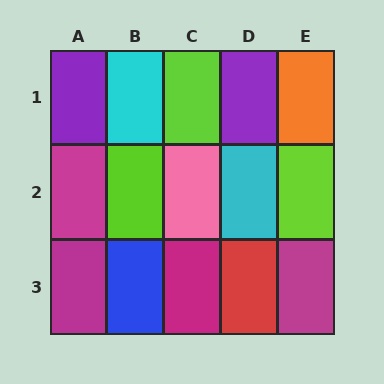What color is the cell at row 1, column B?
Cyan.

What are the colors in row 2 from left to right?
Magenta, lime, pink, cyan, lime.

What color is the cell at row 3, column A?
Magenta.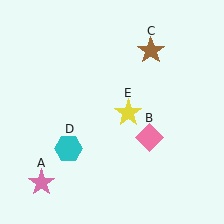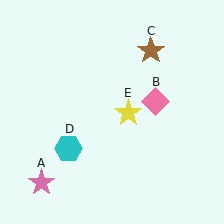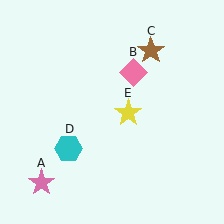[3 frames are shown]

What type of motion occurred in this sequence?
The pink diamond (object B) rotated counterclockwise around the center of the scene.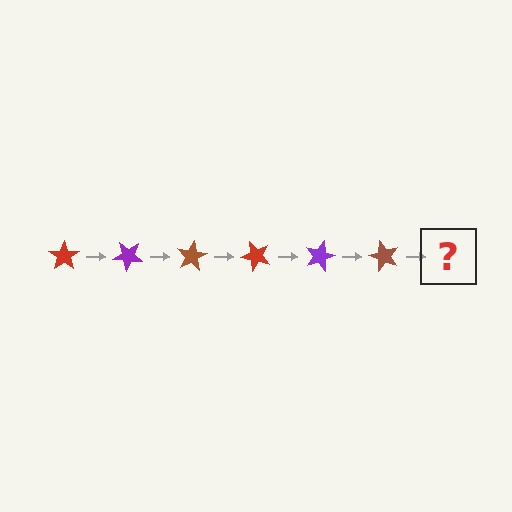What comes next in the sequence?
The next element should be a red star, rotated 240 degrees from the start.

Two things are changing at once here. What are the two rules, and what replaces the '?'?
The two rules are that it rotates 40 degrees each step and the color cycles through red, purple, and brown. The '?' should be a red star, rotated 240 degrees from the start.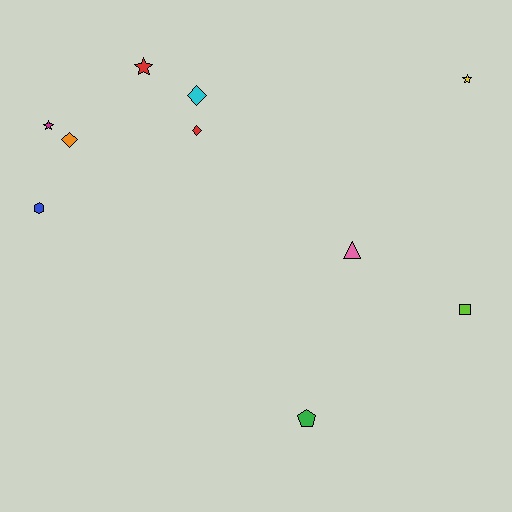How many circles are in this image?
There are no circles.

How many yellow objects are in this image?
There is 1 yellow object.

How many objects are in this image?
There are 10 objects.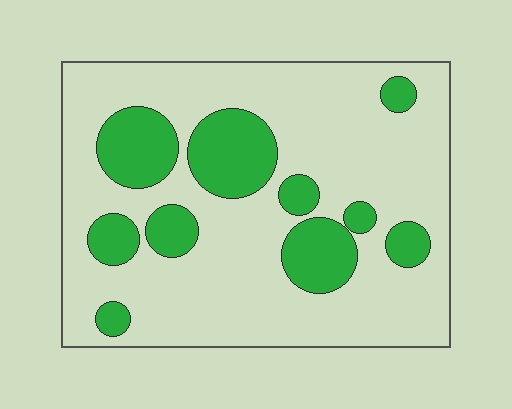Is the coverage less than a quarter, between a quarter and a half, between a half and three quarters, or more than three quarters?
Less than a quarter.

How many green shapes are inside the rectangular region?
10.